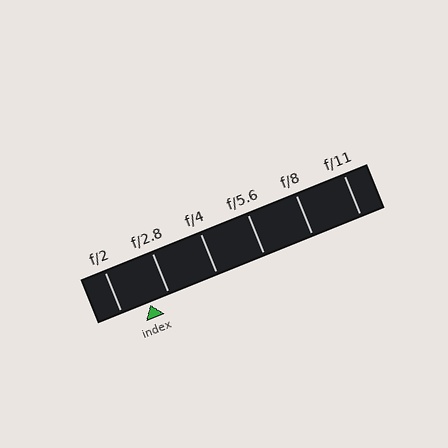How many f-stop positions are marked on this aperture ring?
There are 6 f-stop positions marked.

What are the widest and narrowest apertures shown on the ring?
The widest aperture shown is f/2 and the narrowest is f/11.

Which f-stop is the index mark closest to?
The index mark is closest to f/2.8.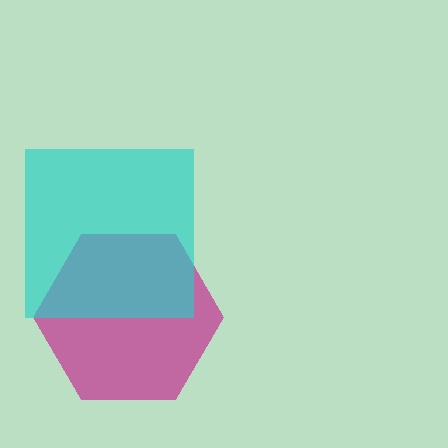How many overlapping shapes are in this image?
There are 2 overlapping shapes in the image.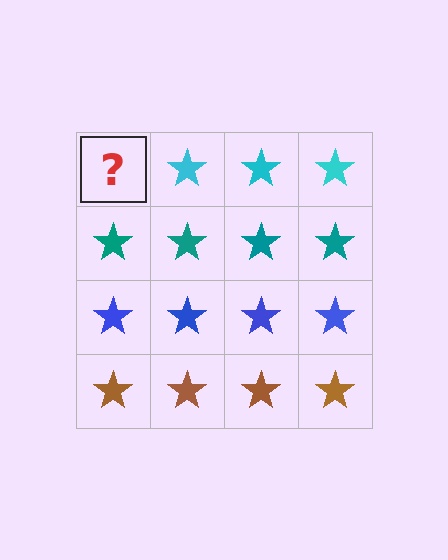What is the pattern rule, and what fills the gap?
The rule is that each row has a consistent color. The gap should be filled with a cyan star.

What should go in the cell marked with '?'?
The missing cell should contain a cyan star.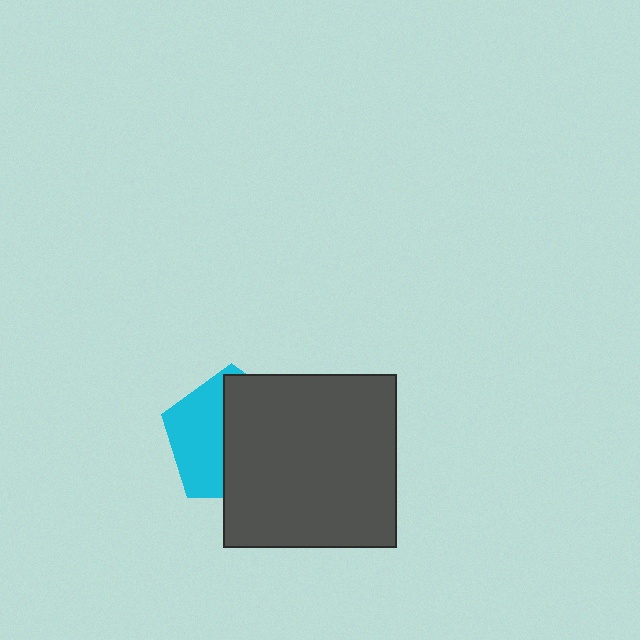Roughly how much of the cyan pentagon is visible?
A small part of it is visible (roughly 43%).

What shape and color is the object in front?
The object in front is a dark gray square.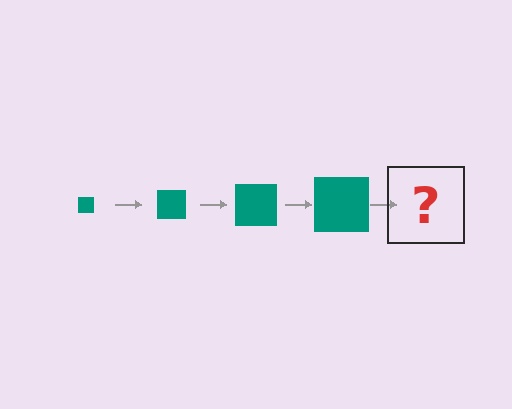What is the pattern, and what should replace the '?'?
The pattern is that the square gets progressively larger each step. The '?' should be a teal square, larger than the previous one.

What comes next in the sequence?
The next element should be a teal square, larger than the previous one.